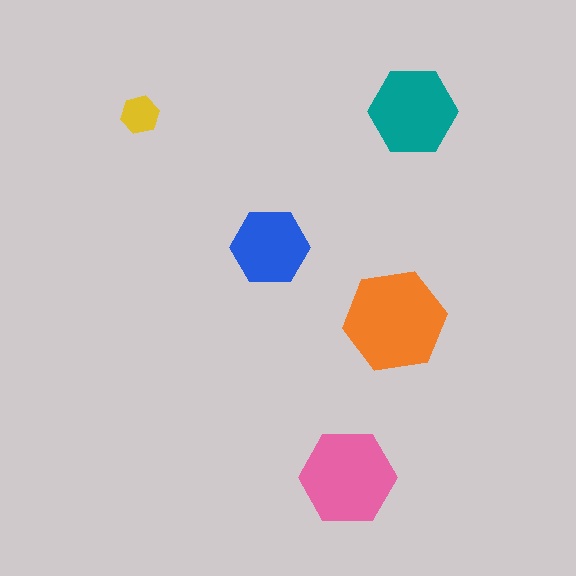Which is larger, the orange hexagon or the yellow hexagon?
The orange one.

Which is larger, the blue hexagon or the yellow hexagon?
The blue one.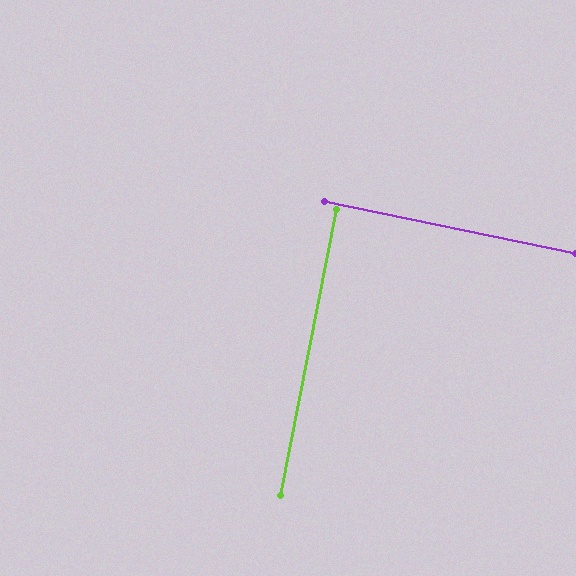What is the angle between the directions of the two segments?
Approximately 90 degrees.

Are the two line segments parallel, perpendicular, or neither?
Perpendicular — they meet at approximately 90°.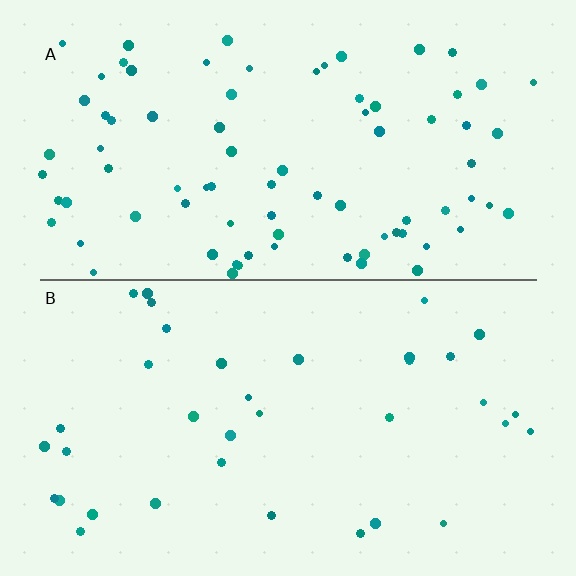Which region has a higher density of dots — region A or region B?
A (the top).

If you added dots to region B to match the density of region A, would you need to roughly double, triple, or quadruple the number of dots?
Approximately double.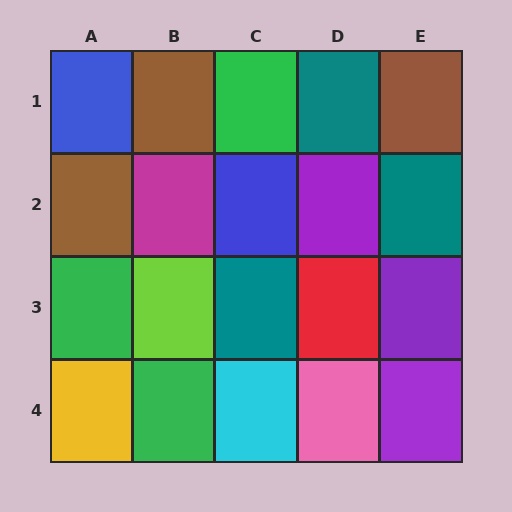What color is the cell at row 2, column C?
Blue.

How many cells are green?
3 cells are green.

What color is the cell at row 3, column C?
Teal.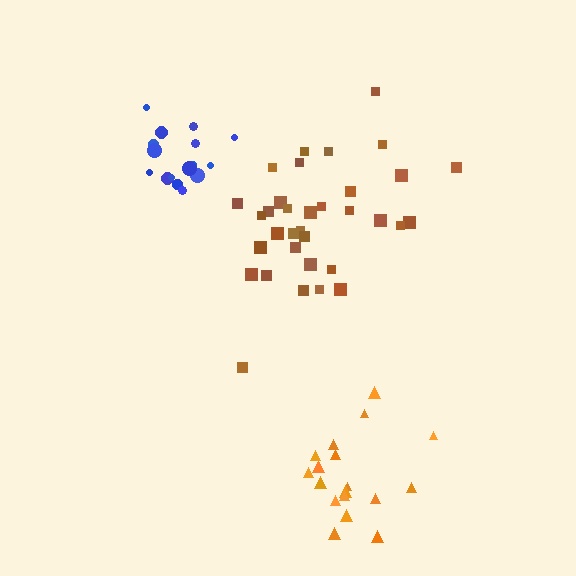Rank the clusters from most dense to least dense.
blue, orange, brown.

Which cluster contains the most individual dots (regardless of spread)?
Brown (35).